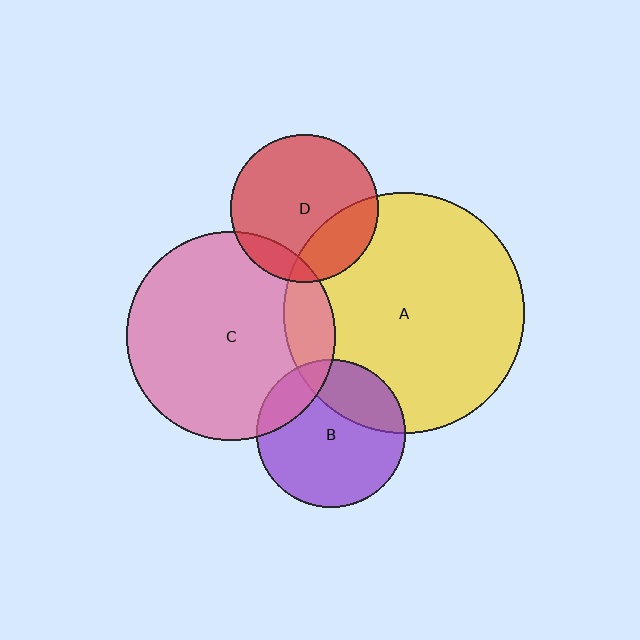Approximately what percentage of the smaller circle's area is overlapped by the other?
Approximately 15%.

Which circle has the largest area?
Circle A (yellow).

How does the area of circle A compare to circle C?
Approximately 1.3 times.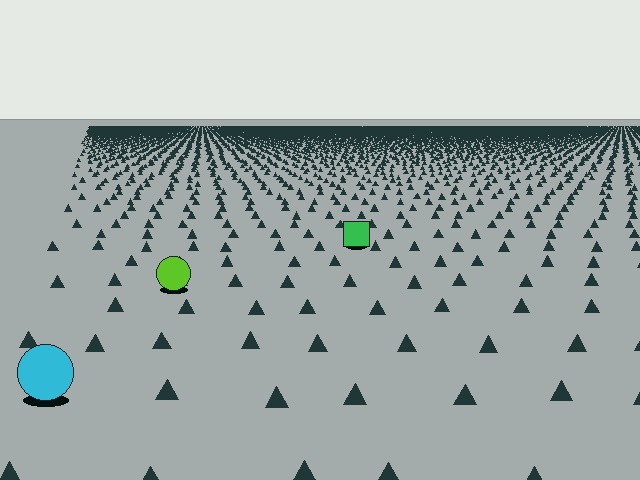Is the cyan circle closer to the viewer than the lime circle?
Yes. The cyan circle is closer — you can tell from the texture gradient: the ground texture is coarser near it.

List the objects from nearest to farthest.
From nearest to farthest: the cyan circle, the lime circle, the green square.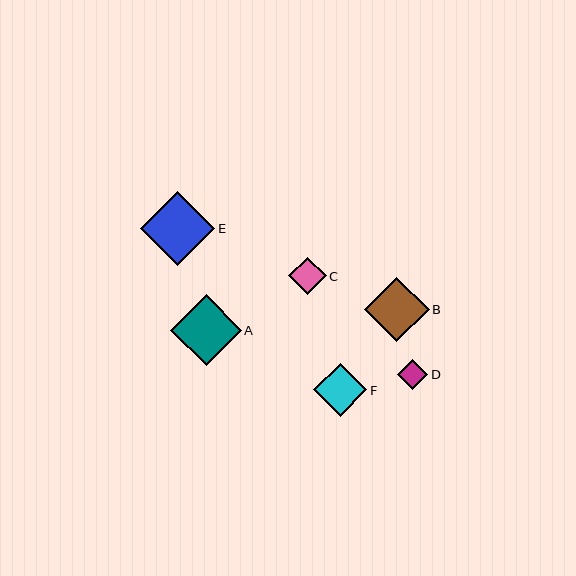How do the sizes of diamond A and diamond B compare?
Diamond A and diamond B are approximately the same size.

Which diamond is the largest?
Diamond E is the largest with a size of approximately 74 pixels.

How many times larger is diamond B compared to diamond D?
Diamond B is approximately 2.1 times the size of diamond D.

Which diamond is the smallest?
Diamond D is the smallest with a size of approximately 31 pixels.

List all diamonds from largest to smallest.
From largest to smallest: E, A, B, F, C, D.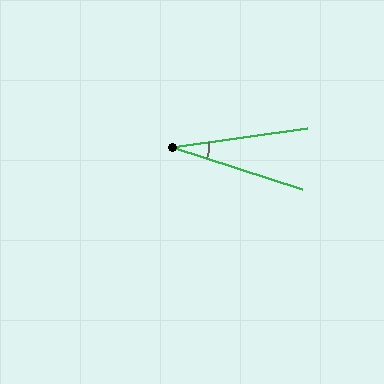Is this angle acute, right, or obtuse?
It is acute.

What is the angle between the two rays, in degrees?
Approximately 26 degrees.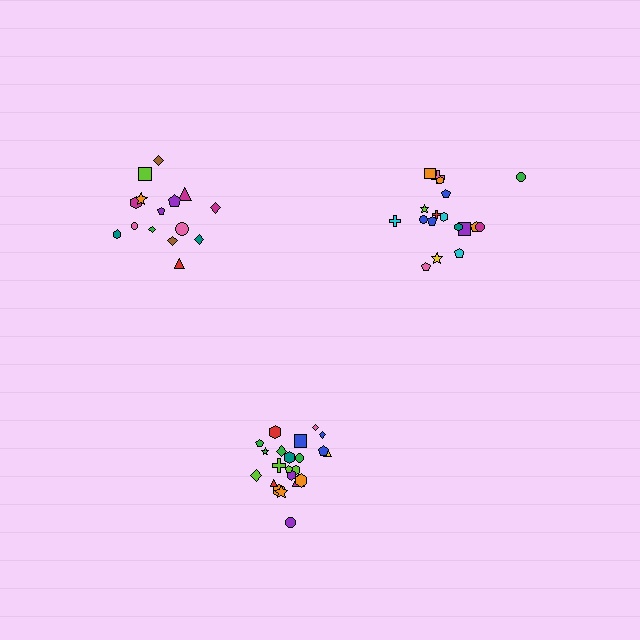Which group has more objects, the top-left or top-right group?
The top-right group.